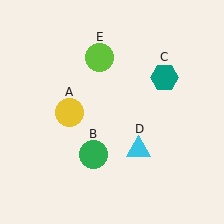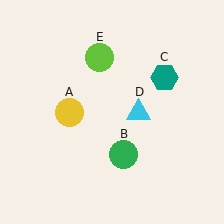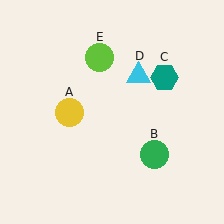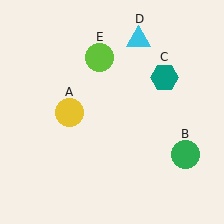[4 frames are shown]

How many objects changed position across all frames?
2 objects changed position: green circle (object B), cyan triangle (object D).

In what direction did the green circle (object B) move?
The green circle (object B) moved right.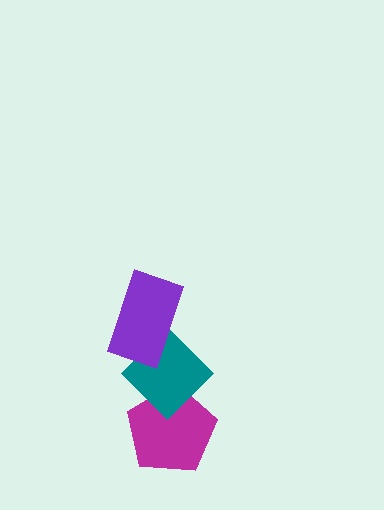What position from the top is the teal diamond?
The teal diamond is 2nd from the top.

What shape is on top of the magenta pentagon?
The teal diamond is on top of the magenta pentagon.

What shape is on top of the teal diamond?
The purple rectangle is on top of the teal diamond.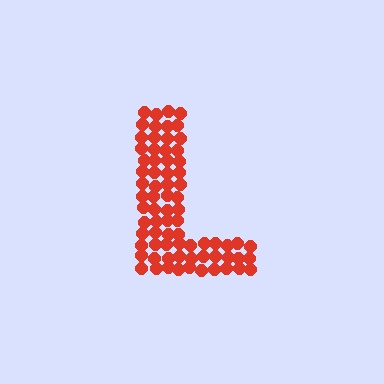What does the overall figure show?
The overall figure shows the letter L.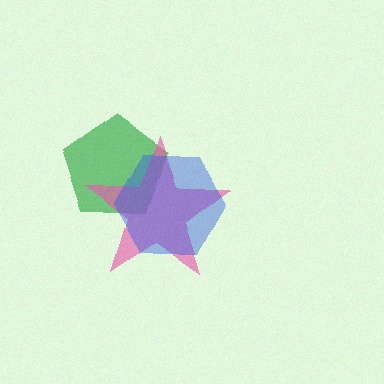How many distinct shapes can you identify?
There are 3 distinct shapes: a green pentagon, a pink star, a blue hexagon.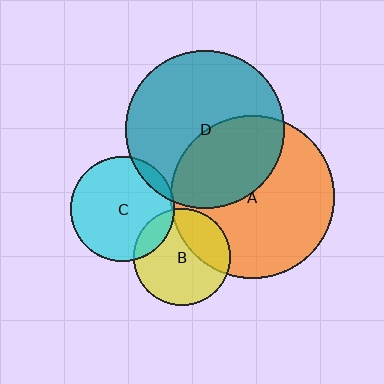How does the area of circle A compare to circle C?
Approximately 2.5 times.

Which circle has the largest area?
Circle A (orange).